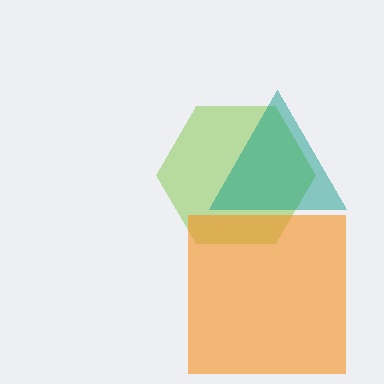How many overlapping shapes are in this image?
There are 3 overlapping shapes in the image.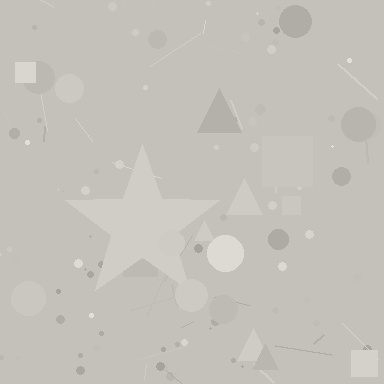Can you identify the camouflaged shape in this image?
The camouflaged shape is a star.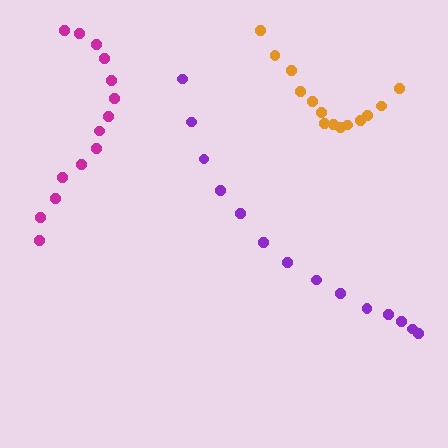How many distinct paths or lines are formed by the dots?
There are 3 distinct paths.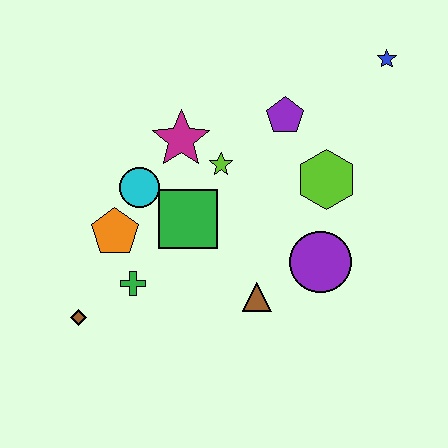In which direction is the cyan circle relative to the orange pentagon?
The cyan circle is above the orange pentagon.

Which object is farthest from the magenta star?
The blue star is farthest from the magenta star.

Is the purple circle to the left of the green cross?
No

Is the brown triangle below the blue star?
Yes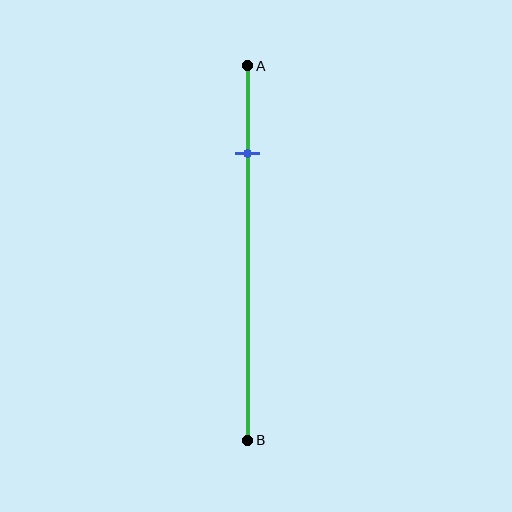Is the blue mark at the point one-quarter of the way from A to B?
Yes, the mark is approximately at the one-quarter point.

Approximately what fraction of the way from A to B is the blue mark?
The blue mark is approximately 25% of the way from A to B.